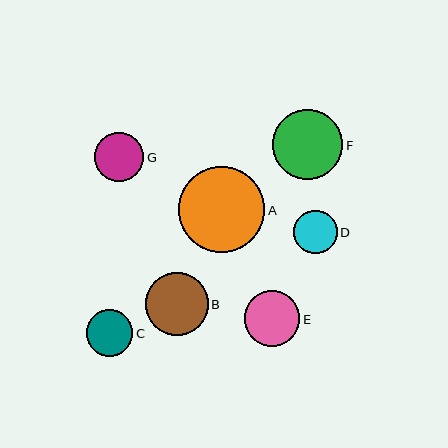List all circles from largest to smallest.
From largest to smallest: A, F, B, E, G, C, D.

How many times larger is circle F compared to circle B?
Circle F is approximately 1.1 times the size of circle B.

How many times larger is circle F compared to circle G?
Circle F is approximately 1.4 times the size of circle G.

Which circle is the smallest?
Circle D is the smallest with a size of approximately 43 pixels.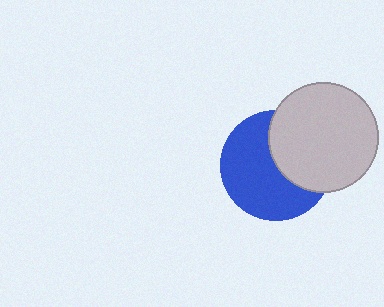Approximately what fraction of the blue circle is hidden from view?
Roughly 39% of the blue circle is hidden behind the light gray circle.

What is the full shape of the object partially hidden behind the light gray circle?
The partially hidden object is a blue circle.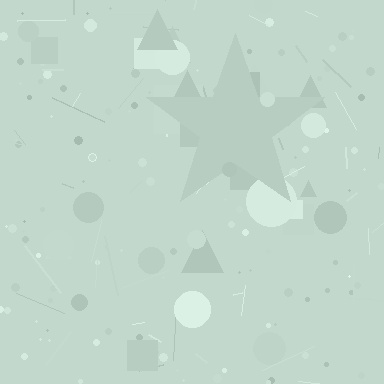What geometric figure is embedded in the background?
A star is embedded in the background.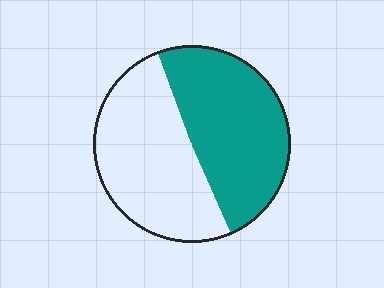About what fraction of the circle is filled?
About one half (1/2).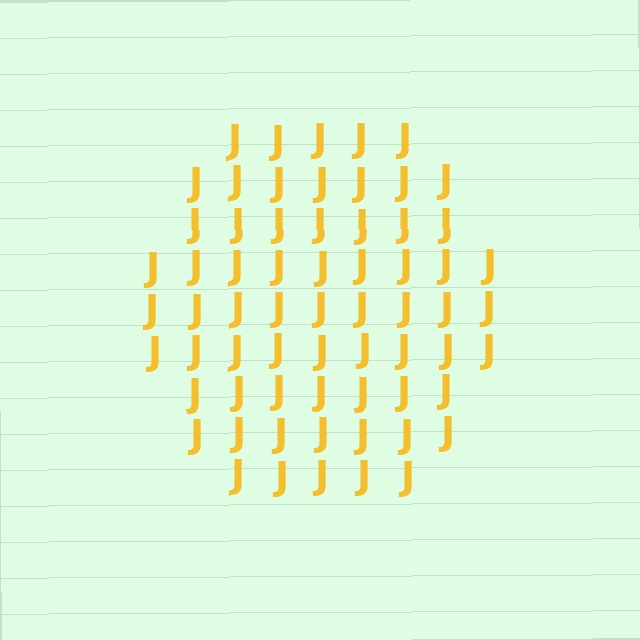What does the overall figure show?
The overall figure shows a hexagon.